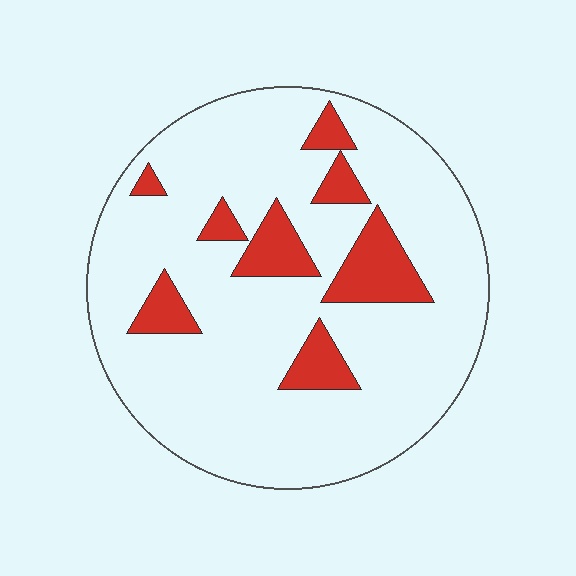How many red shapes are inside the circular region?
8.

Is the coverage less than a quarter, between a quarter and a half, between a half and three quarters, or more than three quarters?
Less than a quarter.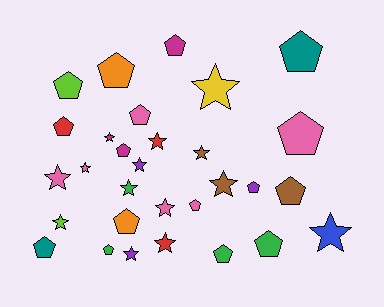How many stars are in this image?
There are 14 stars.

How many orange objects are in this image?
There are 2 orange objects.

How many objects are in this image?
There are 30 objects.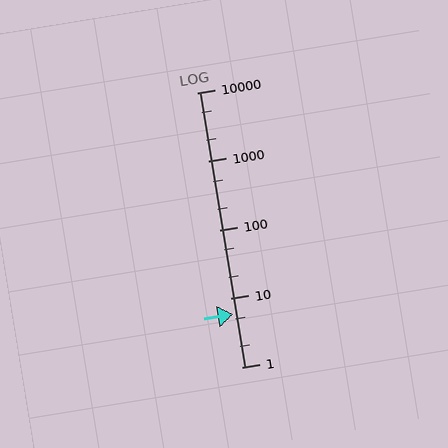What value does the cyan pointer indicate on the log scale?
The pointer indicates approximately 5.8.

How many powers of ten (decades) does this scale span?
The scale spans 4 decades, from 1 to 10000.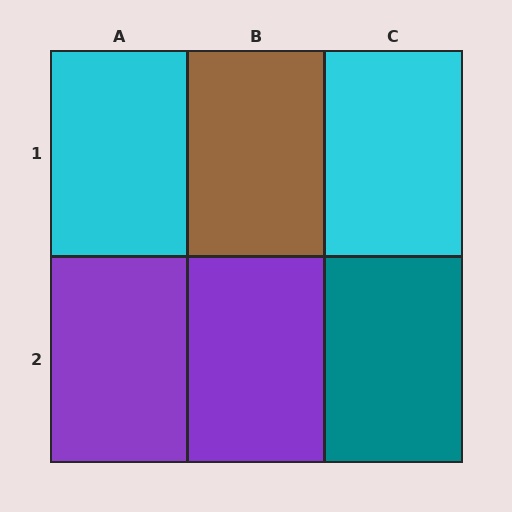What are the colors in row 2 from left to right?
Purple, purple, teal.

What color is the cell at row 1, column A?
Cyan.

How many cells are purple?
2 cells are purple.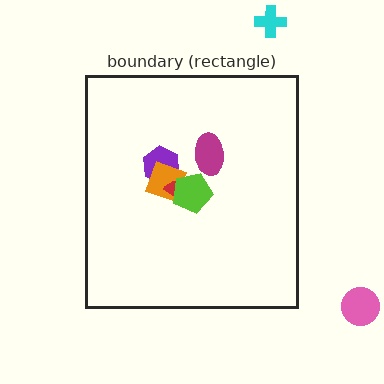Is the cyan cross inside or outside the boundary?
Outside.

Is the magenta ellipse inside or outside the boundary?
Inside.